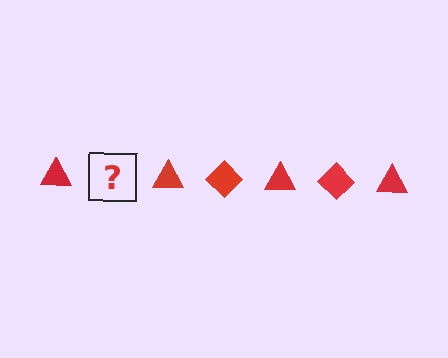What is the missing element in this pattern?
The missing element is a red diamond.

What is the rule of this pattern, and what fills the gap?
The rule is that the pattern cycles through triangle, diamond shapes in red. The gap should be filled with a red diamond.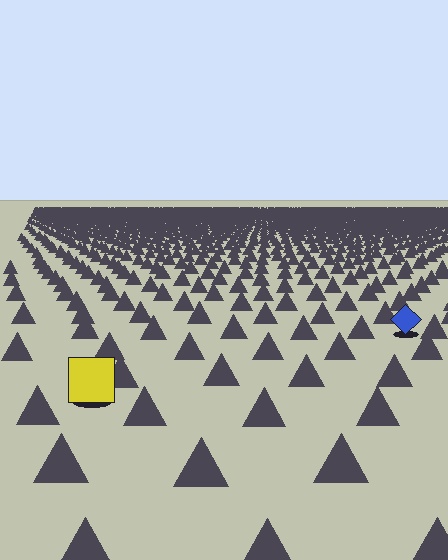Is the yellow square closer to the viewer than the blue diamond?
Yes. The yellow square is closer — you can tell from the texture gradient: the ground texture is coarser near it.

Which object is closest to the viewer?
The yellow square is closest. The texture marks near it are larger and more spread out.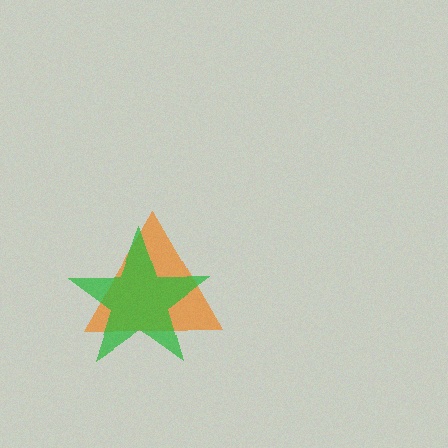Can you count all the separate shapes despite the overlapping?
Yes, there are 2 separate shapes.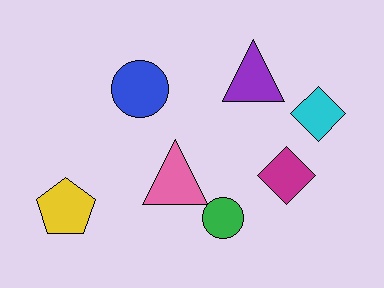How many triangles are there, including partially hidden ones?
There are 2 triangles.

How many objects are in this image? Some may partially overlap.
There are 7 objects.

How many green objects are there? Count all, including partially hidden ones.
There is 1 green object.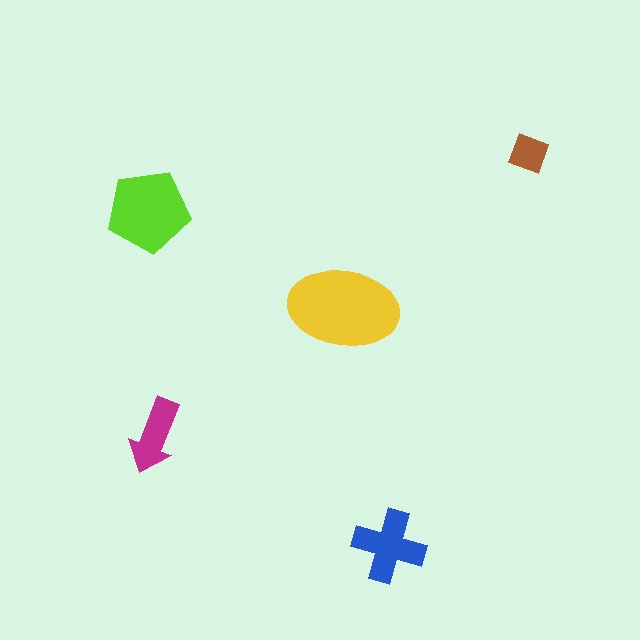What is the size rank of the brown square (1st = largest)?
5th.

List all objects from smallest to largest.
The brown square, the magenta arrow, the blue cross, the lime pentagon, the yellow ellipse.